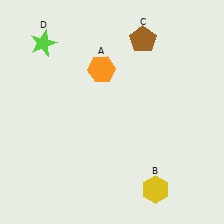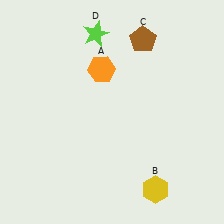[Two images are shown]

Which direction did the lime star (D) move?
The lime star (D) moved right.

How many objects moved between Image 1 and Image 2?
1 object moved between the two images.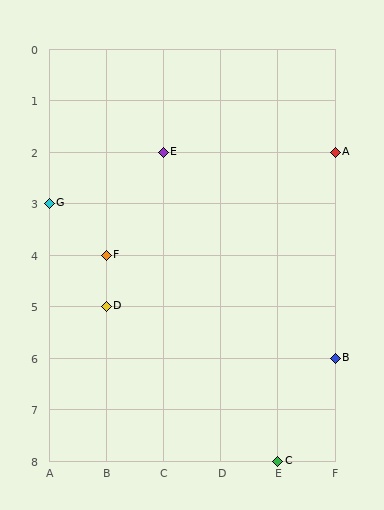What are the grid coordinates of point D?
Point D is at grid coordinates (B, 5).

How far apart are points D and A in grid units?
Points D and A are 4 columns and 3 rows apart (about 5.0 grid units diagonally).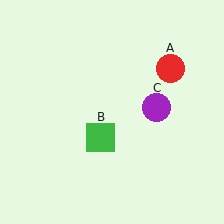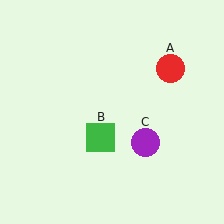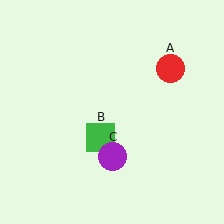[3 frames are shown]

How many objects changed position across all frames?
1 object changed position: purple circle (object C).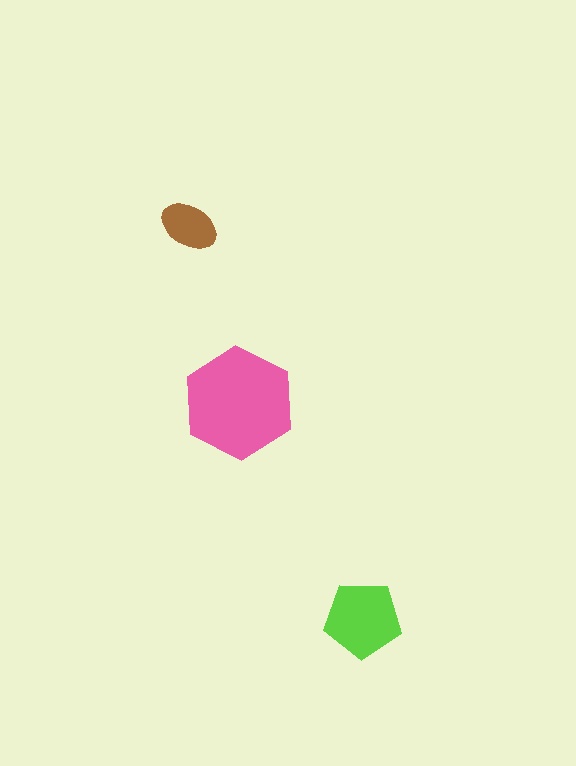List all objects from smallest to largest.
The brown ellipse, the lime pentagon, the pink hexagon.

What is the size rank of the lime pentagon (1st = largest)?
2nd.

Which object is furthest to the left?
The brown ellipse is leftmost.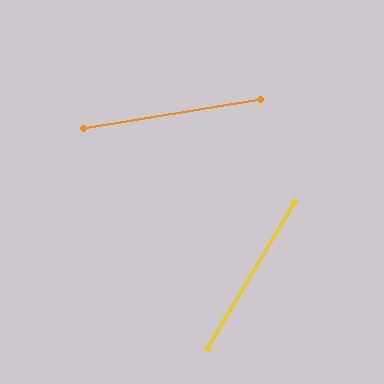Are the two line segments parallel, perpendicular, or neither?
Neither parallel nor perpendicular — they differ by about 50°.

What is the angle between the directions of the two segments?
Approximately 50 degrees.